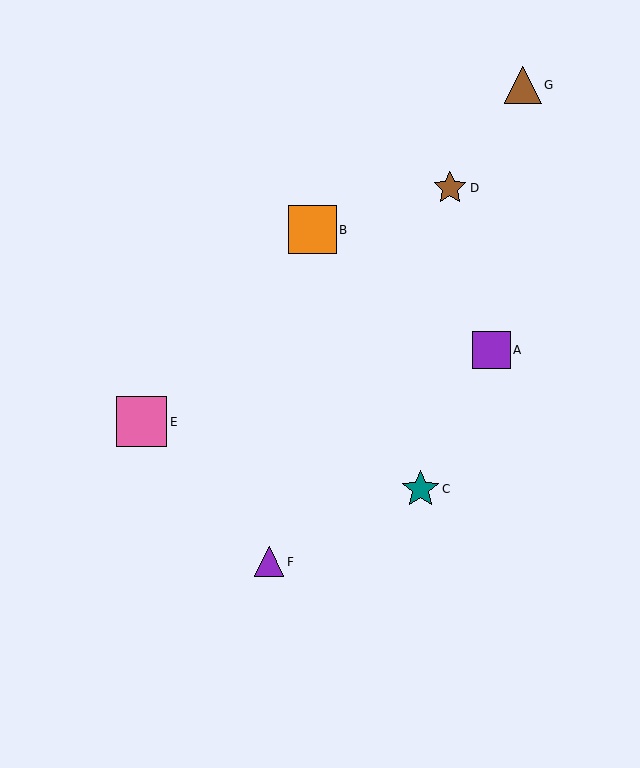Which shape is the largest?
The pink square (labeled E) is the largest.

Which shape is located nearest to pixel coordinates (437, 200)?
The brown star (labeled D) at (450, 188) is nearest to that location.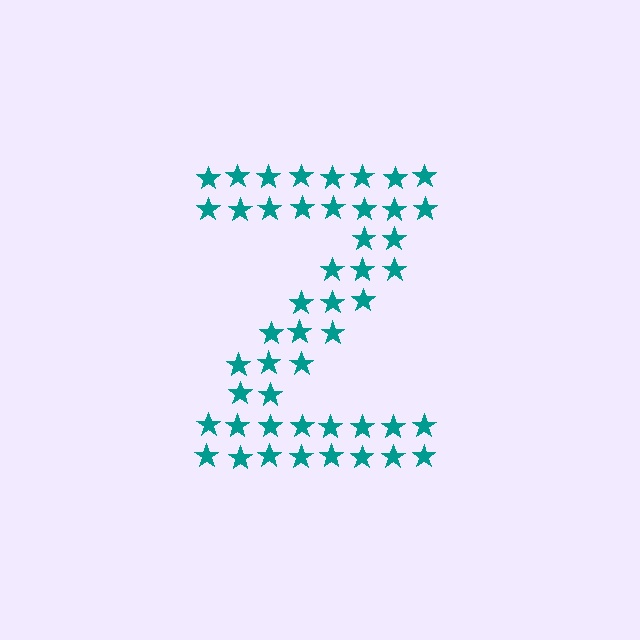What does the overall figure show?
The overall figure shows the letter Z.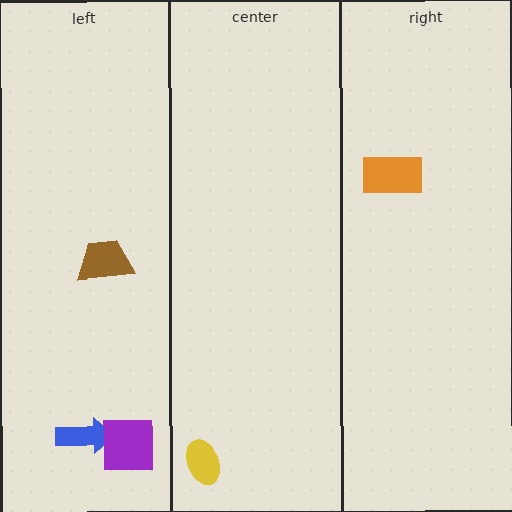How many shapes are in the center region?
1.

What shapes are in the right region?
The orange rectangle.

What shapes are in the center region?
The yellow ellipse.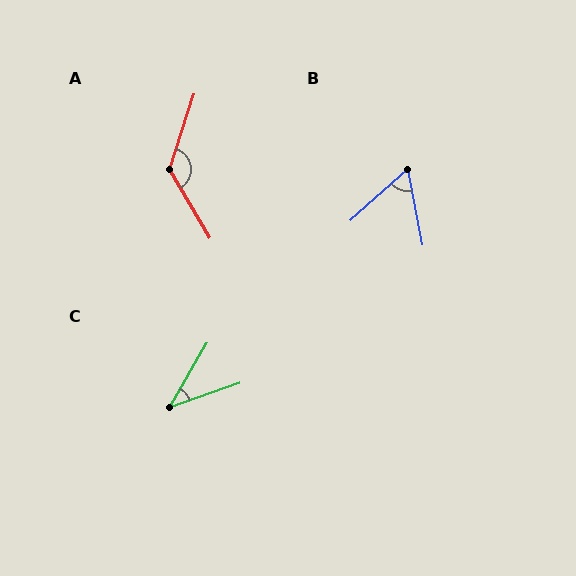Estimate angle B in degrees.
Approximately 59 degrees.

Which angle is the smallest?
C, at approximately 41 degrees.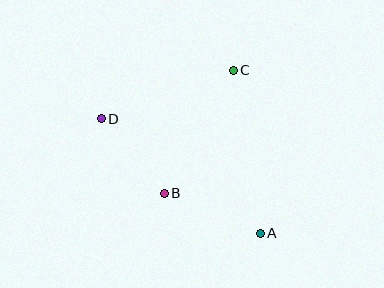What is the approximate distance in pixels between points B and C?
The distance between B and C is approximately 141 pixels.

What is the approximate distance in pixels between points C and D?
The distance between C and D is approximately 141 pixels.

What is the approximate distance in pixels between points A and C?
The distance between A and C is approximately 165 pixels.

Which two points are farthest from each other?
Points A and D are farthest from each other.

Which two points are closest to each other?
Points B and D are closest to each other.